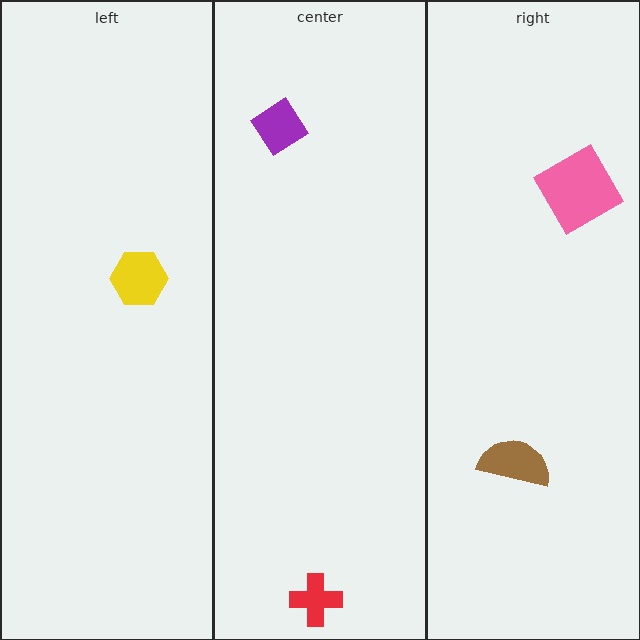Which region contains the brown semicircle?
The right region.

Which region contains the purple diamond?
The center region.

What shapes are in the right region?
The pink square, the brown semicircle.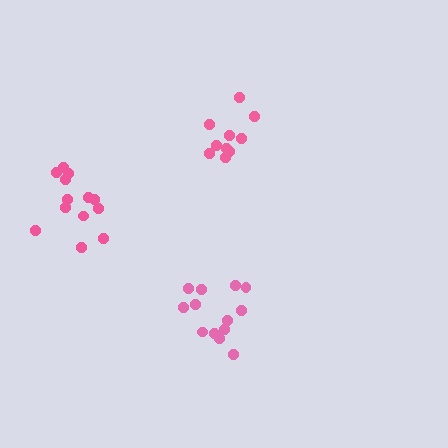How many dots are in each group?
Group 1: 13 dots, Group 2: 10 dots, Group 3: 13 dots (36 total).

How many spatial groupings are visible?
There are 3 spatial groupings.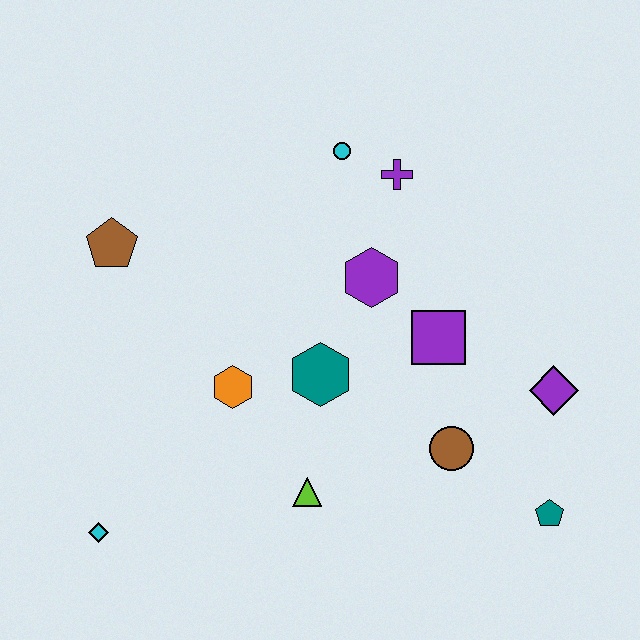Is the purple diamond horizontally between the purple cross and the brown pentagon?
No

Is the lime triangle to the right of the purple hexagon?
No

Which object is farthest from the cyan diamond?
The purple diamond is farthest from the cyan diamond.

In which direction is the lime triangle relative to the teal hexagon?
The lime triangle is below the teal hexagon.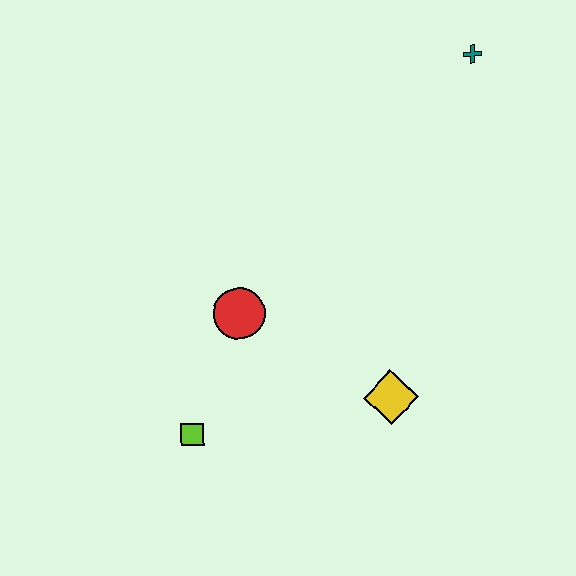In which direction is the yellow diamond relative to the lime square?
The yellow diamond is to the right of the lime square.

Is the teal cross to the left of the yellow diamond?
No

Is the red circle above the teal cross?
No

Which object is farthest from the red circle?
The teal cross is farthest from the red circle.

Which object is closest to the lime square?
The red circle is closest to the lime square.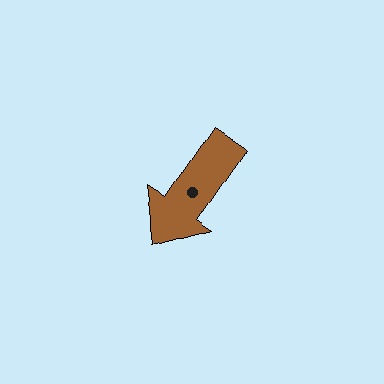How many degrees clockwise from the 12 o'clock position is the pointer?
Approximately 214 degrees.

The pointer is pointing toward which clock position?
Roughly 7 o'clock.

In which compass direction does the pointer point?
Southwest.